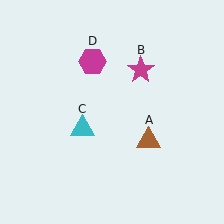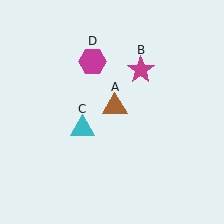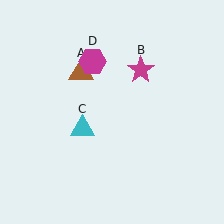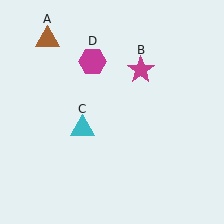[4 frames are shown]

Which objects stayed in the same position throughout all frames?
Magenta star (object B) and cyan triangle (object C) and magenta hexagon (object D) remained stationary.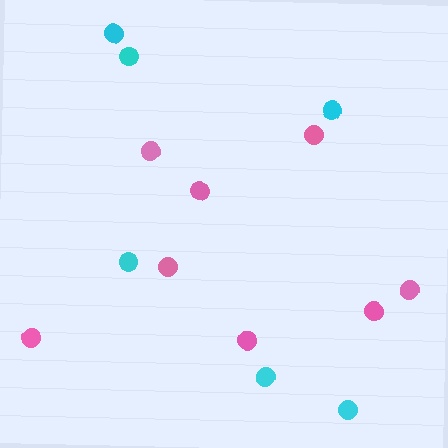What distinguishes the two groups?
There are 2 groups: one group of pink circles (8) and one group of cyan circles (6).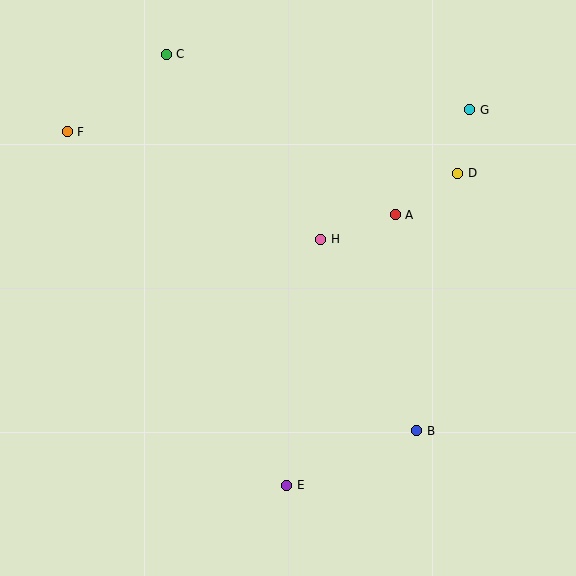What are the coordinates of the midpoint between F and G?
The midpoint between F and G is at (268, 121).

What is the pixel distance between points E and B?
The distance between E and B is 141 pixels.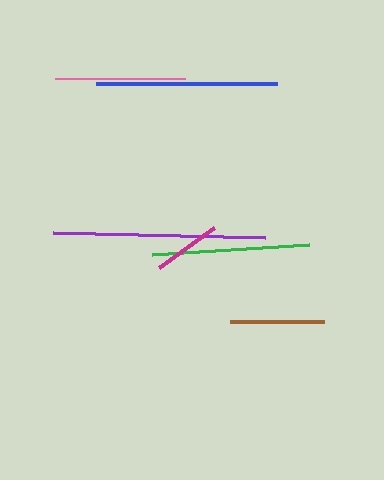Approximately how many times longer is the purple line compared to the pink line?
The purple line is approximately 1.6 times the length of the pink line.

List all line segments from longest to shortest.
From longest to shortest: purple, blue, green, pink, brown, magenta.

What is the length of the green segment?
The green segment is approximately 158 pixels long.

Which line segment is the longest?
The purple line is the longest at approximately 212 pixels.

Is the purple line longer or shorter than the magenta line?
The purple line is longer than the magenta line.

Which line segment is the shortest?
The magenta line is the shortest at approximately 67 pixels.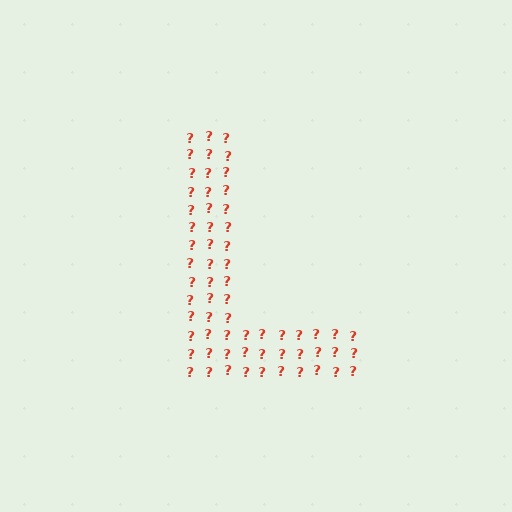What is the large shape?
The large shape is the letter L.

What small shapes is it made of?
It is made of small question marks.